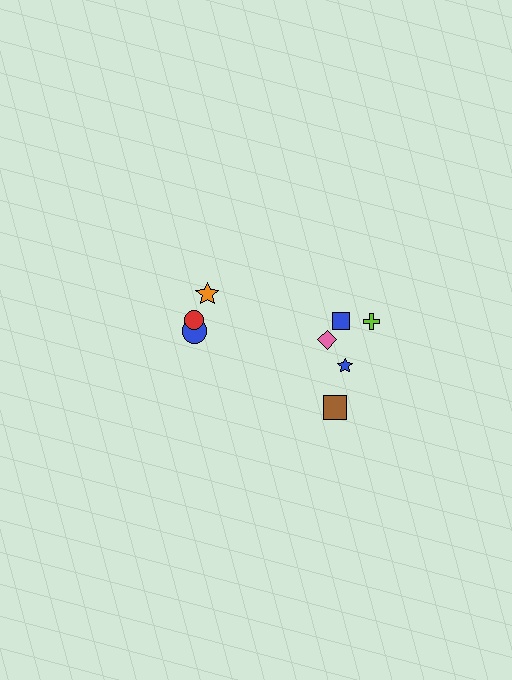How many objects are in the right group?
There are 5 objects.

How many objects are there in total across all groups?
There are 8 objects.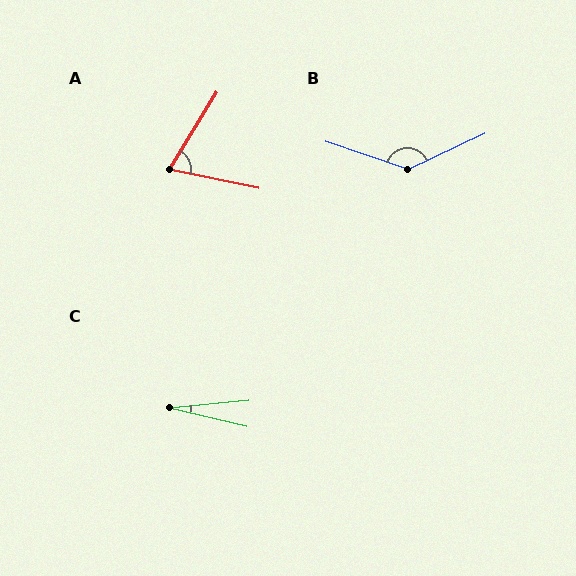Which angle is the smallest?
C, at approximately 19 degrees.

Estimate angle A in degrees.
Approximately 70 degrees.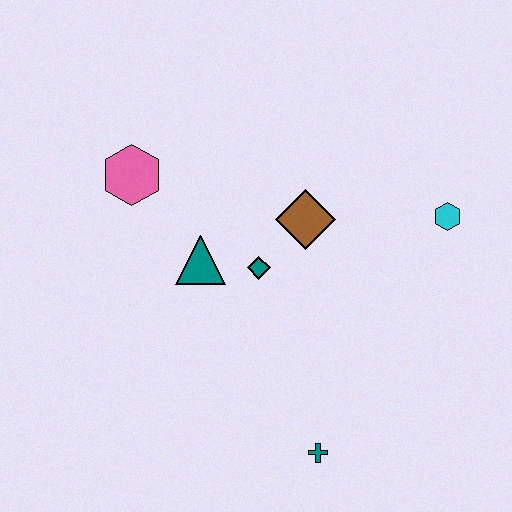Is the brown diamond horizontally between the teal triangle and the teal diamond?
No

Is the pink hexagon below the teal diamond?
No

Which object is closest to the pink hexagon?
The teal triangle is closest to the pink hexagon.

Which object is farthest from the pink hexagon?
The teal cross is farthest from the pink hexagon.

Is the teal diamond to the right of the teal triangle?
Yes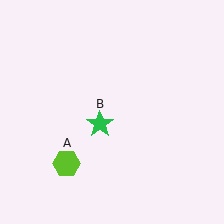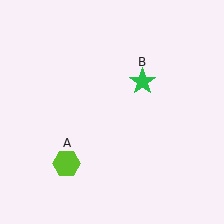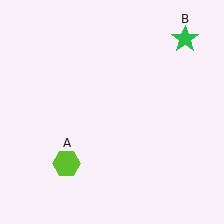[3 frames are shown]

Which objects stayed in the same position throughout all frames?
Lime hexagon (object A) remained stationary.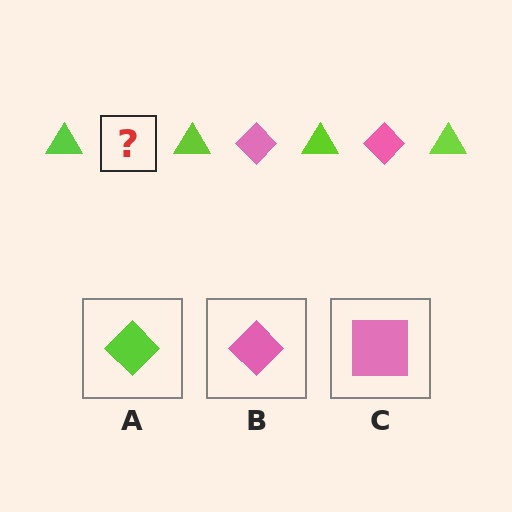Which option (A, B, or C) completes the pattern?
B.